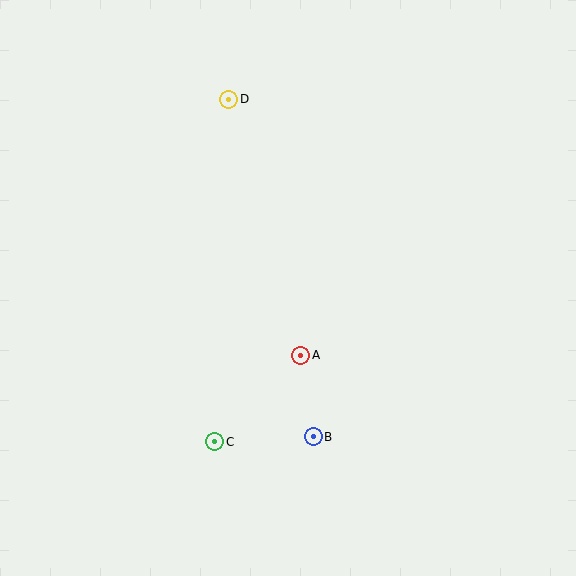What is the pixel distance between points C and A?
The distance between C and A is 122 pixels.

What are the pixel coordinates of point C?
Point C is at (215, 442).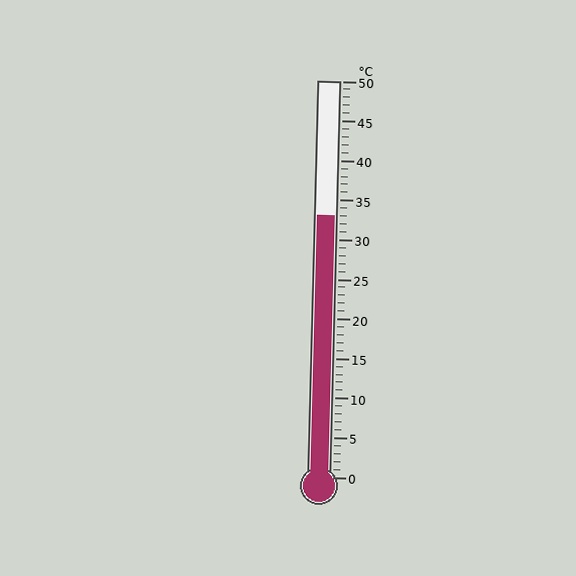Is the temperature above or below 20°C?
The temperature is above 20°C.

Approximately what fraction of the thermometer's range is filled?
The thermometer is filled to approximately 65% of its range.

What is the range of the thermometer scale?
The thermometer scale ranges from 0°C to 50°C.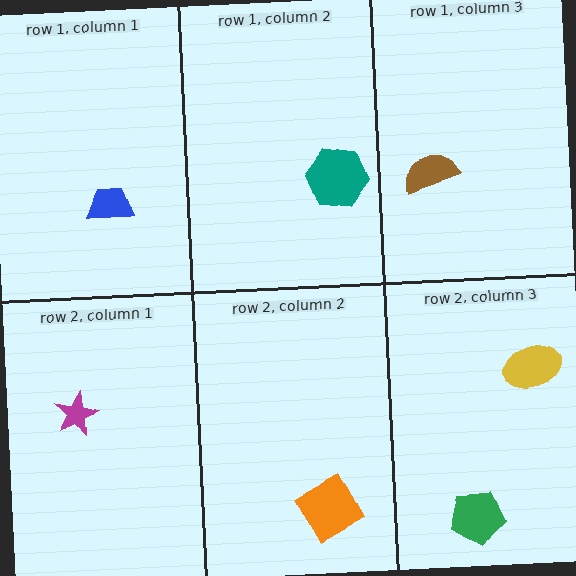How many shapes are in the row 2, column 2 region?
1.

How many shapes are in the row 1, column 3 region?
1.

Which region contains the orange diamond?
The row 2, column 2 region.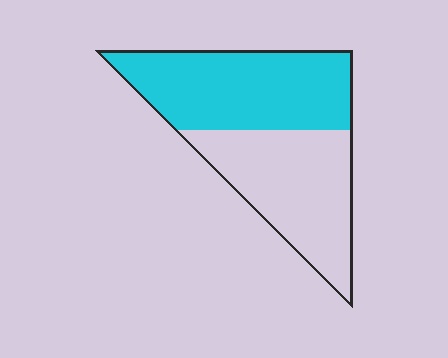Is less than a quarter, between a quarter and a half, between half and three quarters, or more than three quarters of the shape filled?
Between half and three quarters.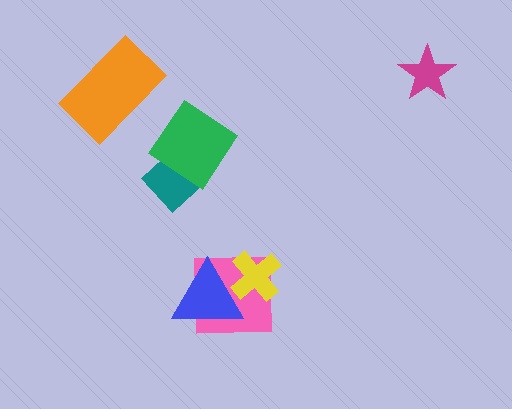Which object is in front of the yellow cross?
The blue triangle is in front of the yellow cross.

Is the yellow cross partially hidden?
Yes, it is partially covered by another shape.